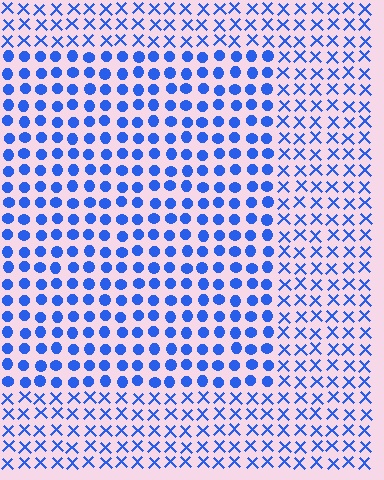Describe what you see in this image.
The image is filled with small blue elements arranged in a uniform grid. A rectangle-shaped region contains circles, while the surrounding area contains X marks. The boundary is defined purely by the change in element shape.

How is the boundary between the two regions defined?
The boundary is defined by a change in element shape: circles inside vs. X marks outside. All elements share the same color and spacing.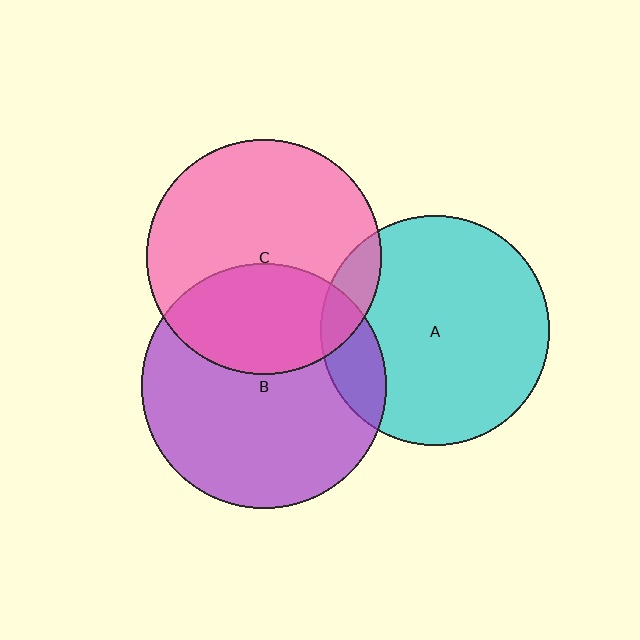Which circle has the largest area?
Circle B (purple).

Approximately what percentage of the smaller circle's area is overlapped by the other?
Approximately 10%.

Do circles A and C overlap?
Yes.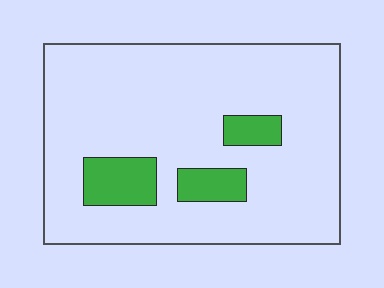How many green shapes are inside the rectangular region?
3.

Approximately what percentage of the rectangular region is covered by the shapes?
Approximately 15%.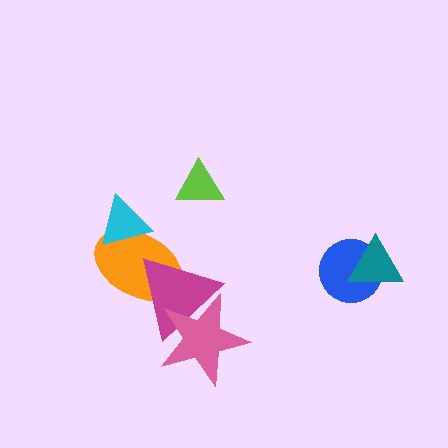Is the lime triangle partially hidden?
No, no other shape covers it.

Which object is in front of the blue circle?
The teal triangle is in front of the blue circle.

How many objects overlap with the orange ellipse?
2 objects overlap with the orange ellipse.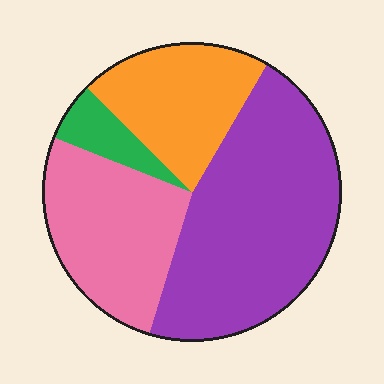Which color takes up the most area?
Purple, at roughly 45%.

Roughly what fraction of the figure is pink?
Pink takes up between a quarter and a half of the figure.